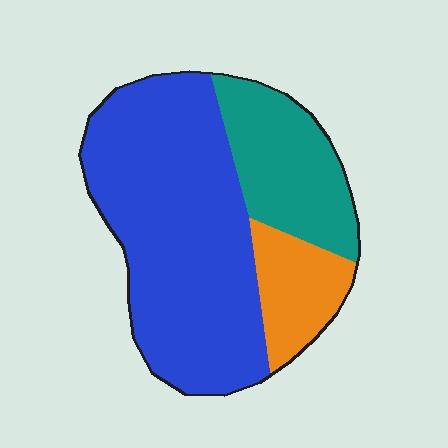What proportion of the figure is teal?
Teal takes up about one quarter (1/4) of the figure.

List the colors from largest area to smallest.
From largest to smallest: blue, teal, orange.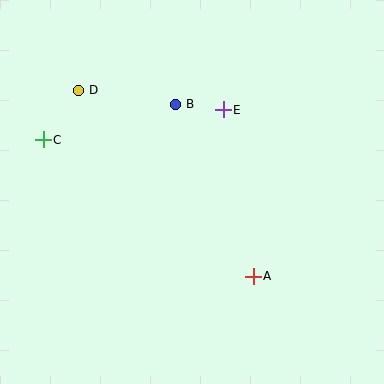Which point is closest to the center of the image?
Point E at (223, 110) is closest to the center.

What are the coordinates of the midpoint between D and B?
The midpoint between D and B is at (127, 97).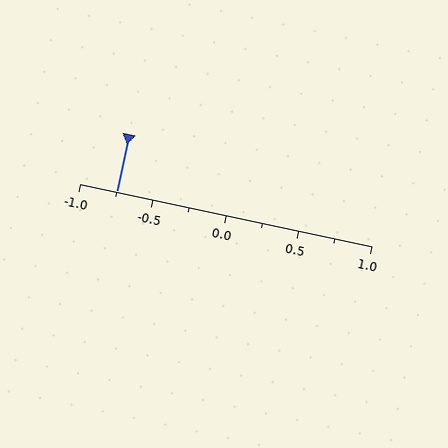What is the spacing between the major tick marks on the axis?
The major ticks are spaced 0.5 apart.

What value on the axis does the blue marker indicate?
The marker indicates approximately -0.75.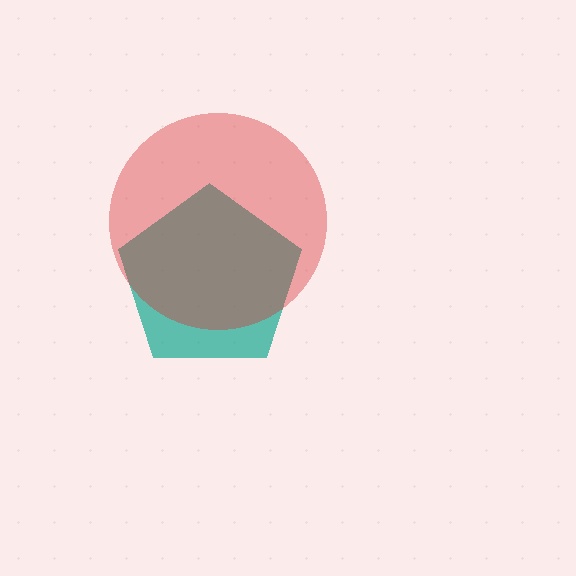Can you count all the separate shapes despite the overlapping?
Yes, there are 2 separate shapes.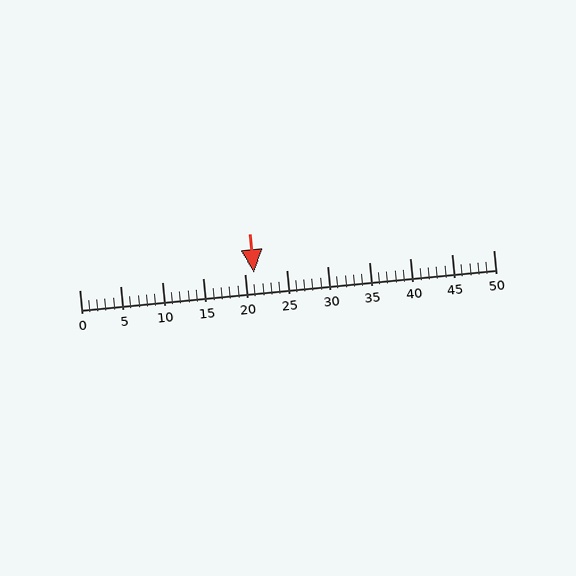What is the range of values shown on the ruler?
The ruler shows values from 0 to 50.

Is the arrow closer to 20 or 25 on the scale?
The arrow is closer to 20.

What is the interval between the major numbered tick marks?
The major tick marks are spaced 5 units apart.